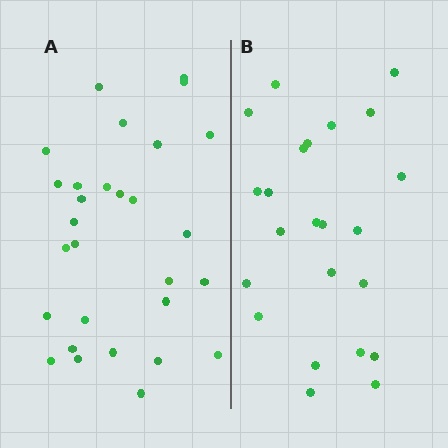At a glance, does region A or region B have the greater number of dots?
Region A (the left region) has more dots.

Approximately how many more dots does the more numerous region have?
Region A has about 6 more dots than region B.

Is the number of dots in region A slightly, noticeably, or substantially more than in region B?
Region A has noticeably more, but not dramatically so. The ratio is roughly 1.3 to 1.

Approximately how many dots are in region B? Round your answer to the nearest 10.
About 20 dots. (The exact count is 23, which rounds to 20.)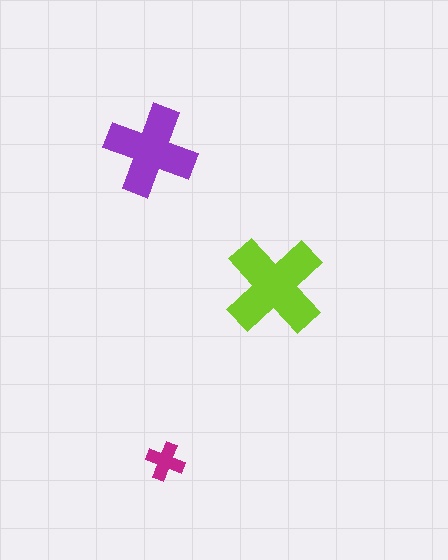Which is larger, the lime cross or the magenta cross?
The lime one.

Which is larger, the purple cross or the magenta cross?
The purple one.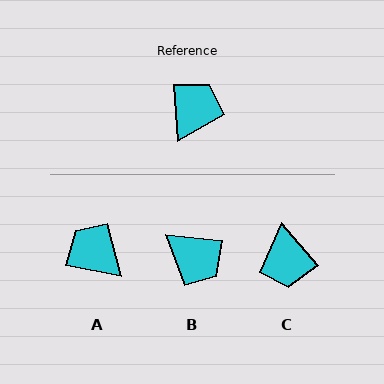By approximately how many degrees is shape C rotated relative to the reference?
Approximately 143 degrees clockwise.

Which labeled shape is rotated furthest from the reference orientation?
C, about 143 degrees away.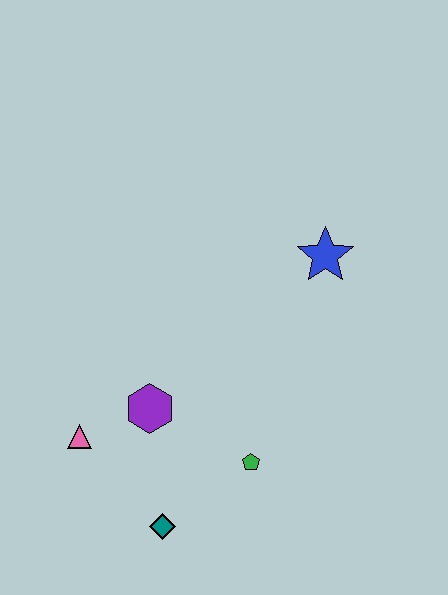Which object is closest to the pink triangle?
The purple hexagon is closest to the pink triangle.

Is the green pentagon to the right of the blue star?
No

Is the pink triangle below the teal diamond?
No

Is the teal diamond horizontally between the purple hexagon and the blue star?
Yes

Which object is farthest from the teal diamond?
The blue star is farthest from the teal diamond.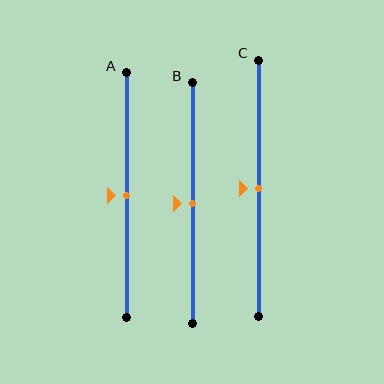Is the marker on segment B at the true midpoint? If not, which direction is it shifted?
Yes, the marker on segment B is at the true midpoint.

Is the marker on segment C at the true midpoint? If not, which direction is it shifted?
Yes, the marker on segment C is at the true midpoint.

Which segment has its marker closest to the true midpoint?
Segment A has its marker closest to the true midpoint.